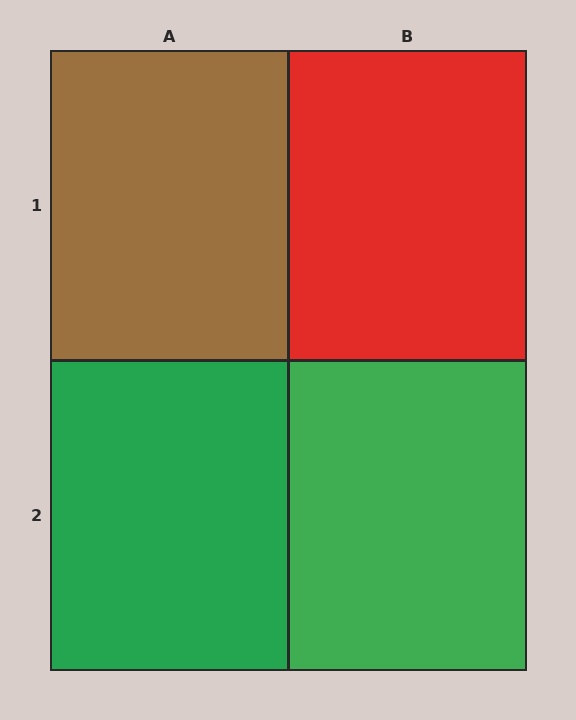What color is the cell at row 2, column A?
Green.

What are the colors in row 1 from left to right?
Brown, red.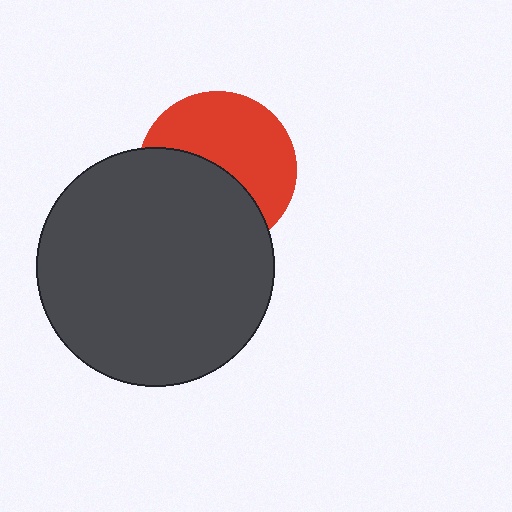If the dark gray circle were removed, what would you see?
You would see the complete red circle.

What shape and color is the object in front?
The object in front is a dark gray circle.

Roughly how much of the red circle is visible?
About half of it is visible (roughly 54%).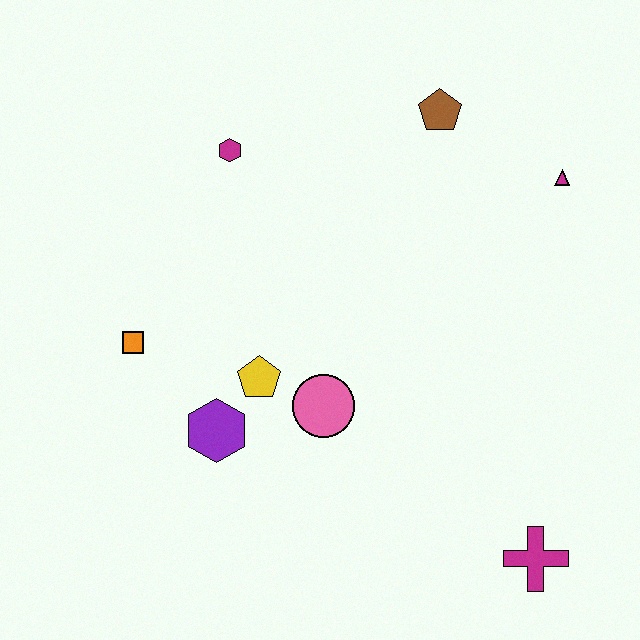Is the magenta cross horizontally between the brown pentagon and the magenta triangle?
Yes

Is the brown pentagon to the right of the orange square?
Yes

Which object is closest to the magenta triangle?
The brown pentagon is closest to the magenta triangle.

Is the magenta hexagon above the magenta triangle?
Yes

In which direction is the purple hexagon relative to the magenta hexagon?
The purple hexagon is below the magenta hexagon.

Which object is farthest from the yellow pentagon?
The magenta triangle is farthest from the yellow pentagon.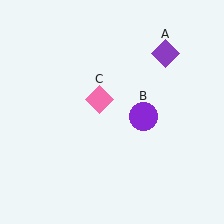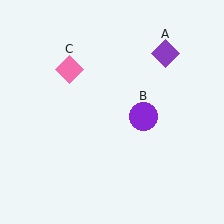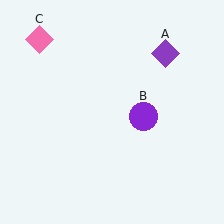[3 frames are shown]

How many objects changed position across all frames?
1 object changed position: pink diamond (object C).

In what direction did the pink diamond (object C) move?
The pink diamond (object C) moved up and to the left.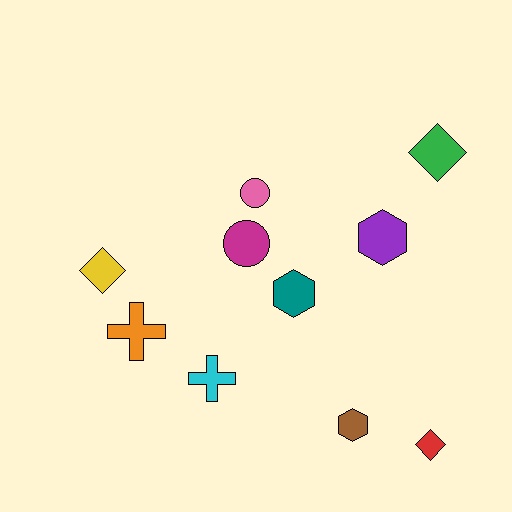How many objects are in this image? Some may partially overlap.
There are 10 objects.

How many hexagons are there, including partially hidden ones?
There are 3 hexagons.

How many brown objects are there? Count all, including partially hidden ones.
There is 1 brown object.